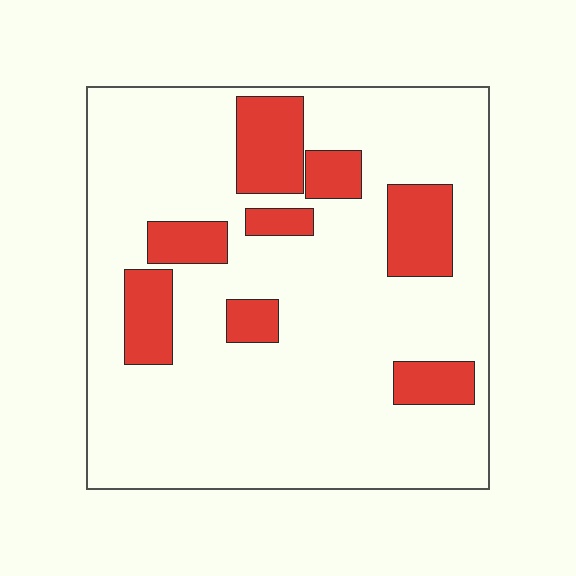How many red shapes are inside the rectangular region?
8.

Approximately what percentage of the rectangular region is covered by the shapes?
Approximately 20%.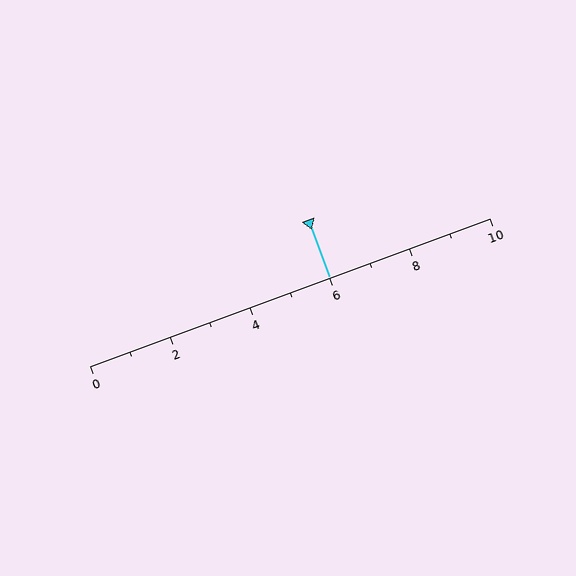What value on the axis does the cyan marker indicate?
The marker indicates approximately 6.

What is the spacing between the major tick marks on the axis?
The major ticks are spaced 2 apart.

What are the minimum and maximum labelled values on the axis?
The axis runs from 0 to 10.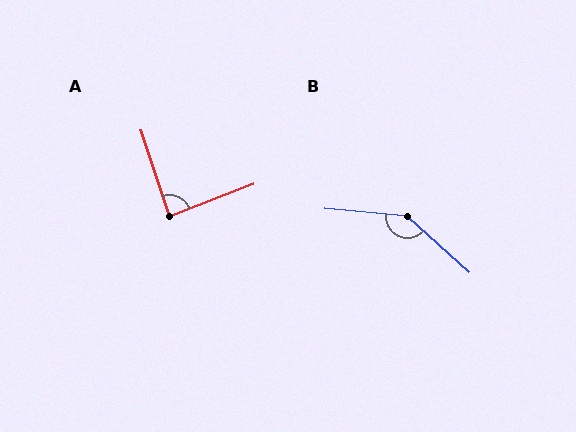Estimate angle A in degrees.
Approximately 87 degrees.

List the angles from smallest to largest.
A (87°), B (143°).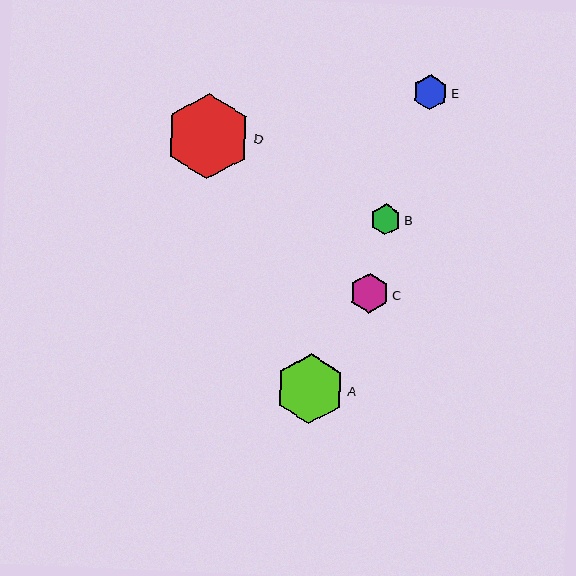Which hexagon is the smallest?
Hexagon B is the smallest with a size of approximately 31 pixels.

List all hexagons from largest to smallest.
From largest to smallest: D, A, C, E, B.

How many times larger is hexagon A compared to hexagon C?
Hexagon A is approximately 1.8 times the size of hexagon C.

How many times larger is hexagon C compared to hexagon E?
Hexagon C is approximately 1.1 times the size of hexagon E.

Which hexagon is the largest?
Hexagon D is the largest with a size of approximately 86 pixels.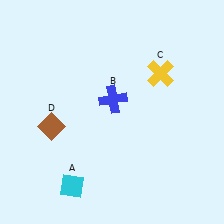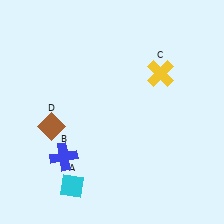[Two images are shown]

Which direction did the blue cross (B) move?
The blue cross (B) moved down.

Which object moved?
The blue cross (B) moved down.